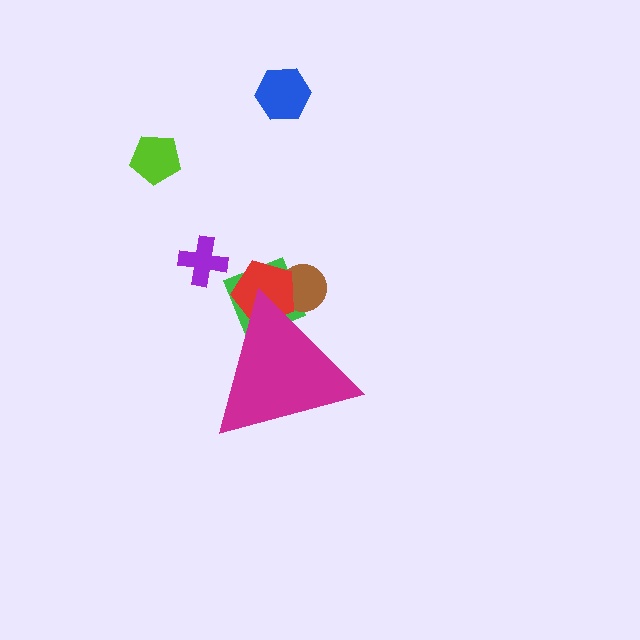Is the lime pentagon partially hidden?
No, the lime pentagon is fully visible.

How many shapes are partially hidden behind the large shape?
3 shapes are partially hidden.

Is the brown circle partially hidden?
Yes, the brown circle is partially hidden behind the magenta triangle.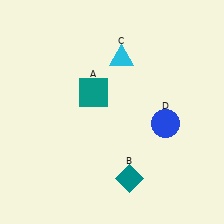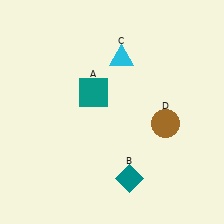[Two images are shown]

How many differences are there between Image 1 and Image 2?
There is 1 difference between the two images.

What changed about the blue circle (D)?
In Image 1, D is blue. In Image 2, it changed to brown.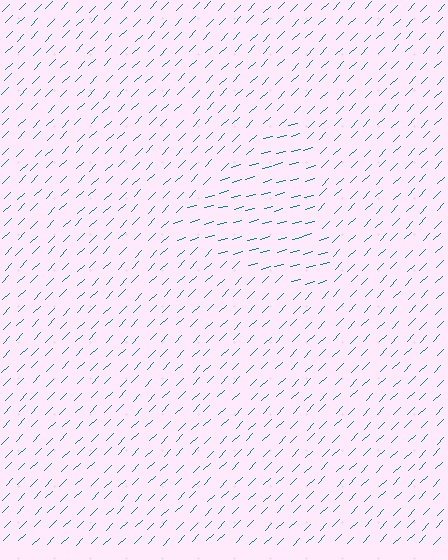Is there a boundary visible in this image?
Yes, there is a texture boundary formed by a change in line orientation.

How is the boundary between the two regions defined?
The boundary is defined purely by a change in line orientation (approximately 30 degrees difference). All lines are the same color and thickness.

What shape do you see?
I see a triangle.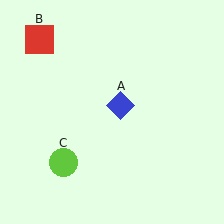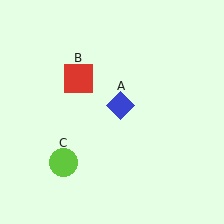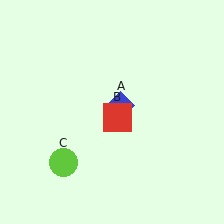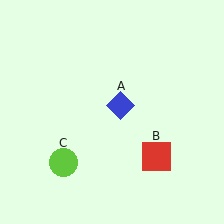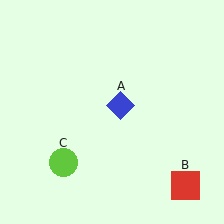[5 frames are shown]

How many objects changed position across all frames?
1 object changed position: red square (object B).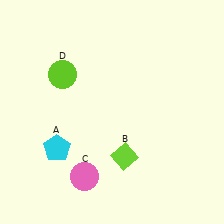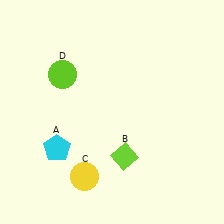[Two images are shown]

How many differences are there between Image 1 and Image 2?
There is 1 difference between the two images.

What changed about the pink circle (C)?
In Image 1, C is pink. In Image 2, it changed to yellow.